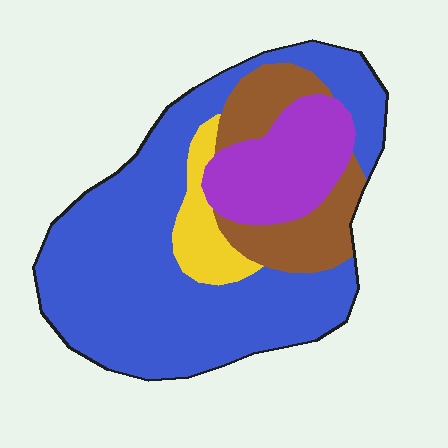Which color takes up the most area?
Blue, at roughly 60%.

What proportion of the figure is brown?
Brown covers roughly 15% of the figure.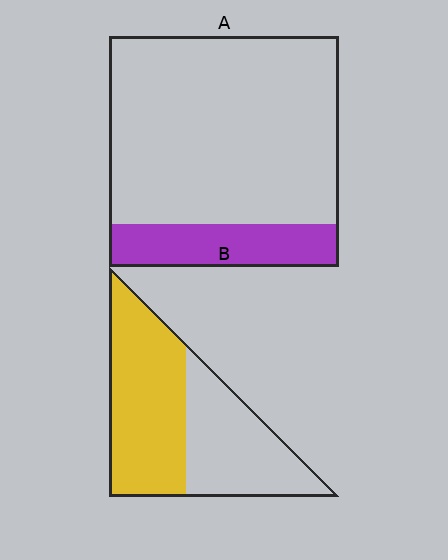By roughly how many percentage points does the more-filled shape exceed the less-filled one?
By roughly 35 percentage points (B over A).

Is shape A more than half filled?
No.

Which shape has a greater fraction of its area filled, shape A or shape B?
Shape B.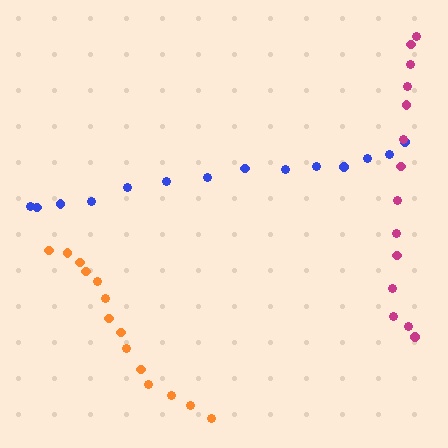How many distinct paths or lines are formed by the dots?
There are 3 distinct paths.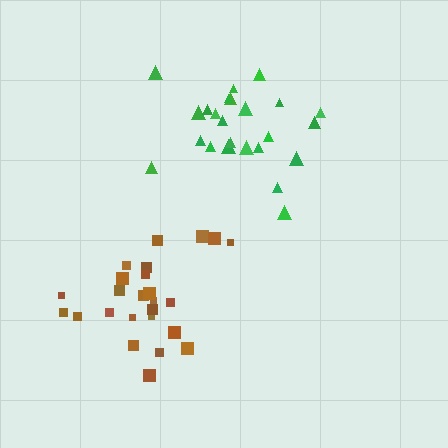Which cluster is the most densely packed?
Brown.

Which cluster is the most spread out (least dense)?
Green.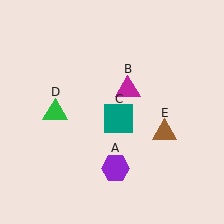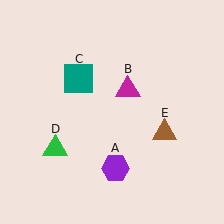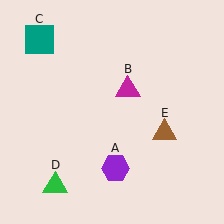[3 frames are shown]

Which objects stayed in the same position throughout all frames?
Purple hexagon (object A) and magenta triangle (object B) and brown triangle (object E) remained stationary.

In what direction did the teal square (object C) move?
The teal square (object C) moved up and to the left.